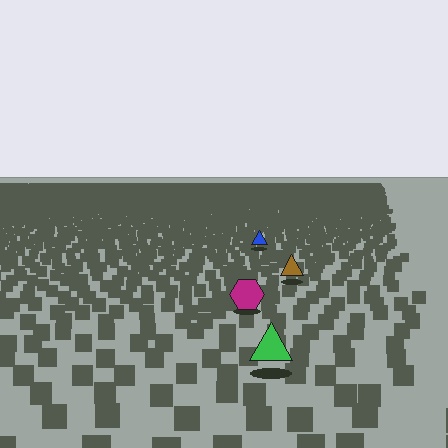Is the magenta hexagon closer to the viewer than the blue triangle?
Yes. The magenta hexagon is closer — you can tell from the texture gradient: the ground texture is coarser near it.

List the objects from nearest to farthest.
From nearest to farthest: the green triangle, the magenta hexagon, the brown triangle, the blue triangle.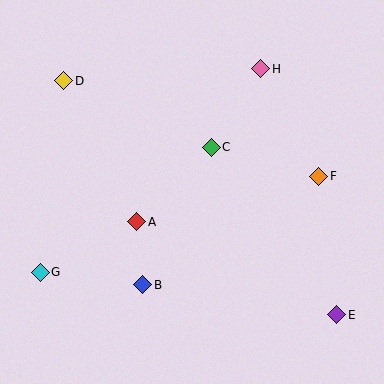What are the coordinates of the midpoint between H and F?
The midpoint between H and F is at (290, 122).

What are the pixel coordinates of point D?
Point D is at (64, 81).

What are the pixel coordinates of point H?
Point H is at (261, 69).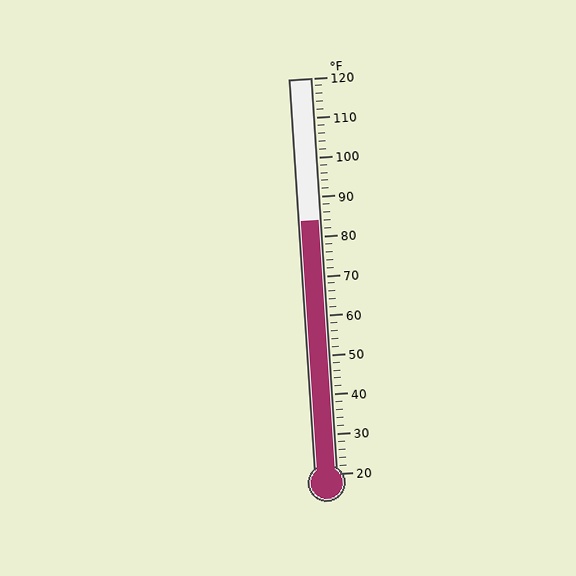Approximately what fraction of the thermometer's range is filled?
The thermometer is filled to approximately 65% of its range.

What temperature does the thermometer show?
The thermometer shows approximately 84°F.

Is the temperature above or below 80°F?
The temperature is above 80°F.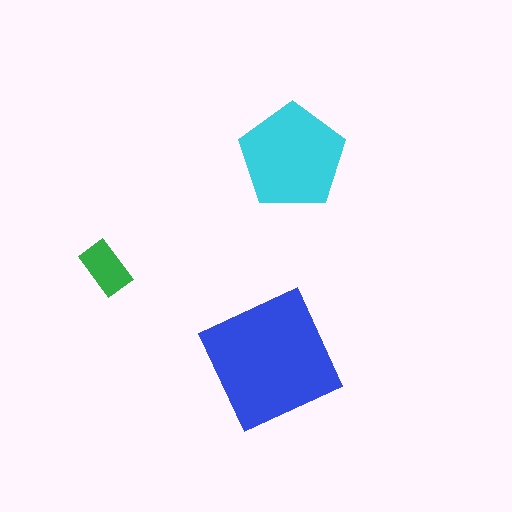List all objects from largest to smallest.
The blue square, the cyan pentagon, the green rectangle.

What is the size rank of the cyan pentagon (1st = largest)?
2nd.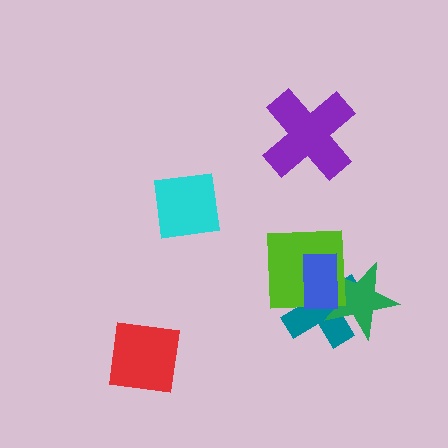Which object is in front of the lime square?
The blue rectangle is in front of the lime square.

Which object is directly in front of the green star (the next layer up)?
The lime square is directly in front of the green star.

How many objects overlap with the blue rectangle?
3 objects overlap with the blue rectangle.